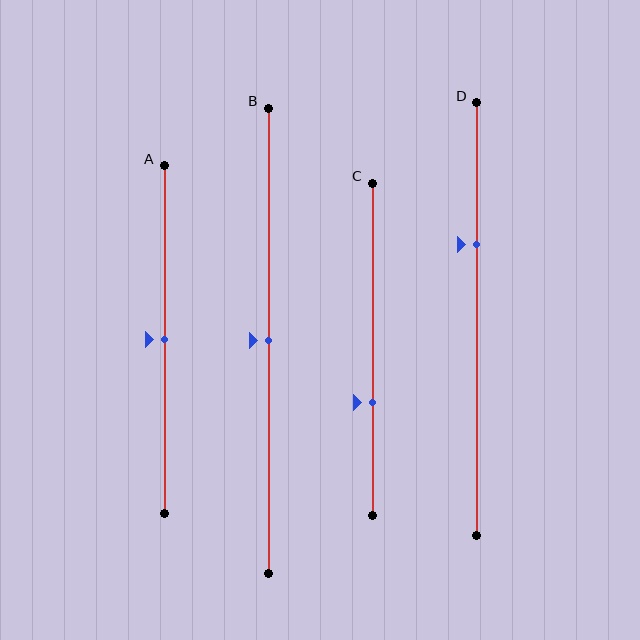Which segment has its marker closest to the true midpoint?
Segment A has its marker closest to the true midpoint.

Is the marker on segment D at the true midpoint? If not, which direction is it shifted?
No, the marker on segment D is shifted upward by about 17% of the segment length.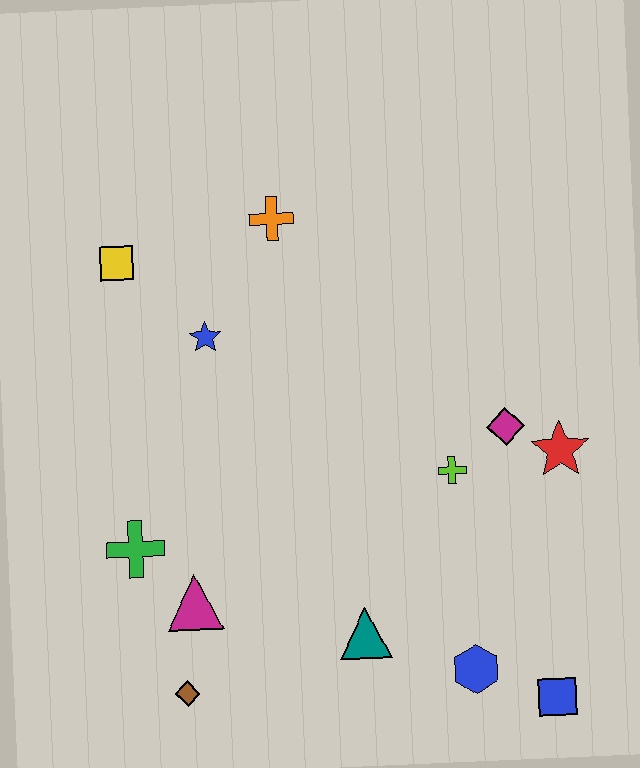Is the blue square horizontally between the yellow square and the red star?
Yes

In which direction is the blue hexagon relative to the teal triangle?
The blue hexagon is to the right of the teal triangle.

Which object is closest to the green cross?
The magenta triangle is closest to the green cross.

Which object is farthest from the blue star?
The blue square is farthest from the blue star.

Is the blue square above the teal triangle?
No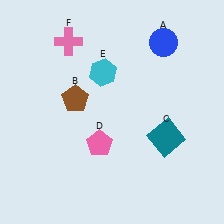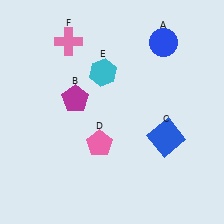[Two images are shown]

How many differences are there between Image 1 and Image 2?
There are 2 differences between the two images.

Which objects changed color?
B changed from brown to magenta. C changed from teal to blue.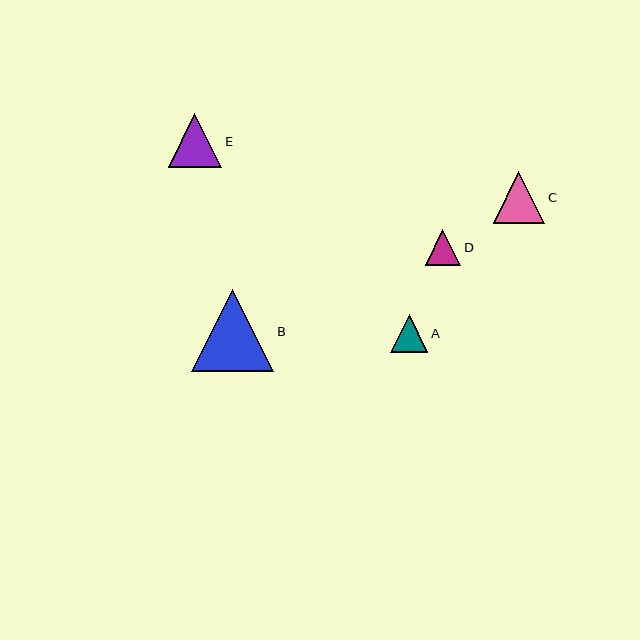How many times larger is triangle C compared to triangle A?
Triangle C is approximately 1.4 times the size of triangle A.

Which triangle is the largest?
Triangle B is the largest with a size of approximately 83 pixels.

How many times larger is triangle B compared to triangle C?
Triangle B is approximately 1.6 times the size of triangle C.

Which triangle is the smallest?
Triangle D is the smallest with a size of approximately 36 pixels.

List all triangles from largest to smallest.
From largest to smallest: B, E, C, A, D.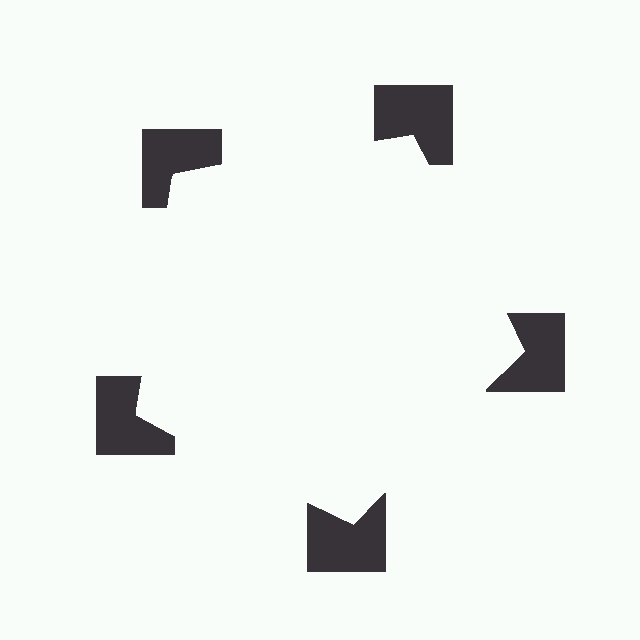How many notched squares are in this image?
There are 5 — one at each vertex of the illusory pentagon.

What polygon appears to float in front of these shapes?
An illusory pentagon — its edges are inferred from the aligned wedge cuts in the notched squares, not physically drawn.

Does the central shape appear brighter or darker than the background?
It typically appears slightly brighter than the background, even though no actual brightness change is drawn.